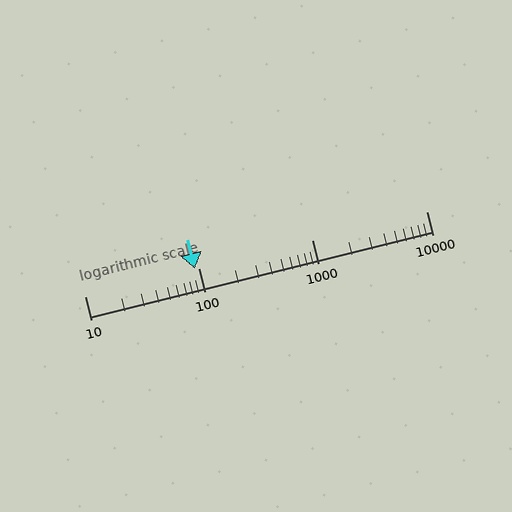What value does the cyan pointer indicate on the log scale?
The pointer indicates approximately 93.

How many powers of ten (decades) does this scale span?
The scale spans 3 decades, from 10 to 10000.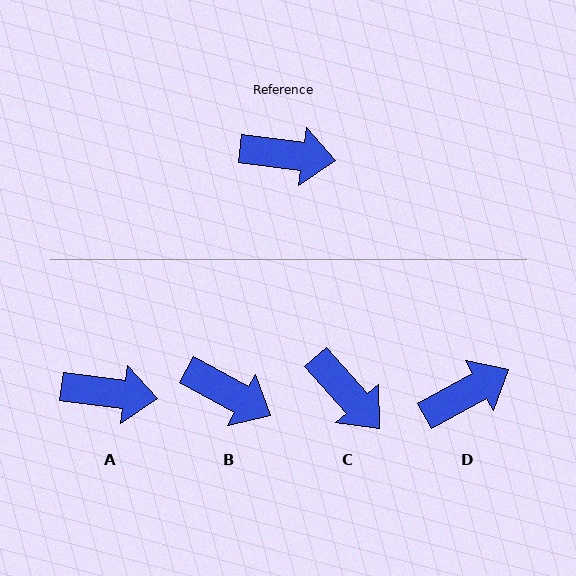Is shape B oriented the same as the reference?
No, it is off by about 21 degrees.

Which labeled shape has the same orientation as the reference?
A.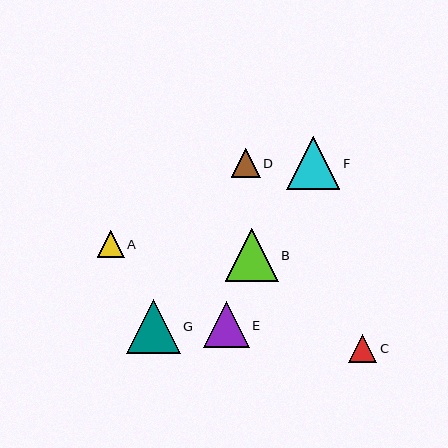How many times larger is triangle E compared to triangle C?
Triangle E is approximately 1.6 times the size of triangle C.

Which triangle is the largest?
Triangle G is the largest with a size of approximately 54 pixels.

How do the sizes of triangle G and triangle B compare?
Triangle G and triangle B are approximately the same size.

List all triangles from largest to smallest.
From largest to smallest: G, F, B, E, D, C, A.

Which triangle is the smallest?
Triangle A is the smallest with a size of approximately 27 pixels.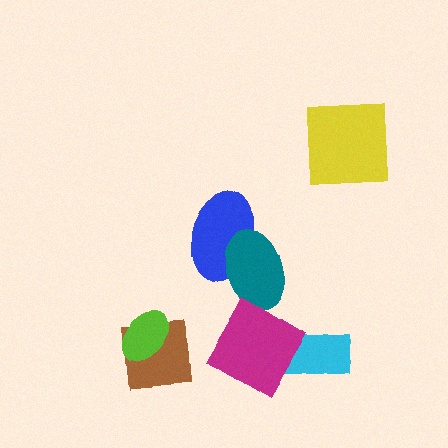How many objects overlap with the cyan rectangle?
1 object overlaps with the cyan rectangle.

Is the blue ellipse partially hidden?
Yes, it is partially covered by another shape.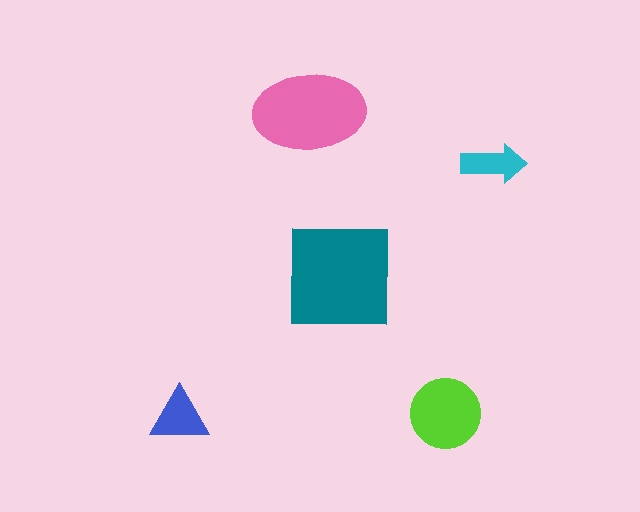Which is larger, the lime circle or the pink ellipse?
The pink ellipse.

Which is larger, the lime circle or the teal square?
The teal square.